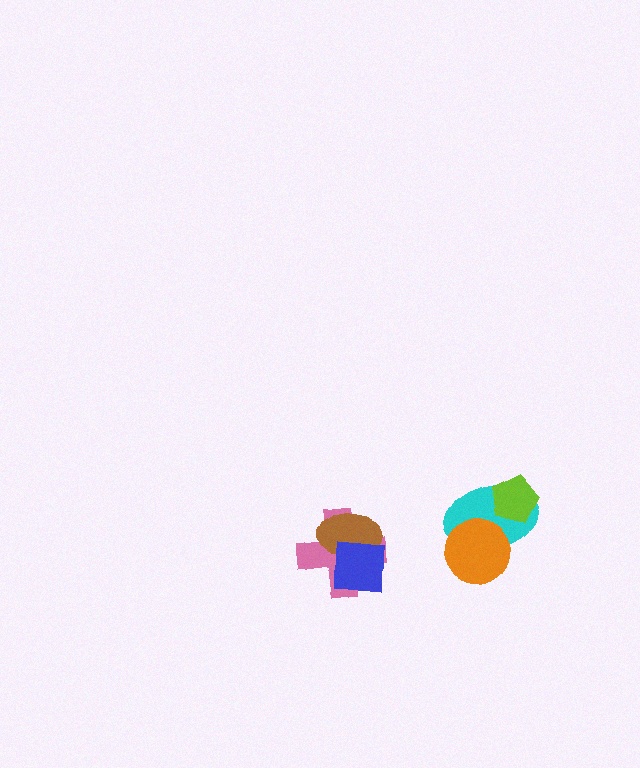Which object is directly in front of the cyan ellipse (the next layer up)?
The orange circle is directly in front of the cyan ellipse.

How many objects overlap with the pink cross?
2 objects overlap with the pink cross.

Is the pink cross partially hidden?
Yes, it is partially covered by another shape.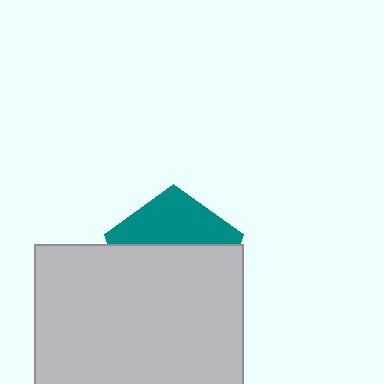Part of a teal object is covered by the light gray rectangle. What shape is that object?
It is a pentagon.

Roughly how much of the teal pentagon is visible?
A small part of it is visible (roughly 37%).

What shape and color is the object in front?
The object in front is a light gray rectangle.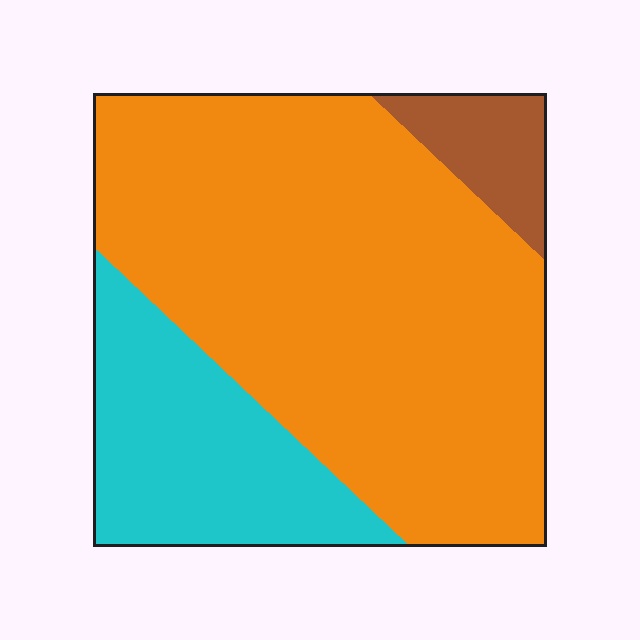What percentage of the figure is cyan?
Cyan covers roughly 25% of the figure.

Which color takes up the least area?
Brown, at roughly 5%.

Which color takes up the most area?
Orange, at roughly 70%.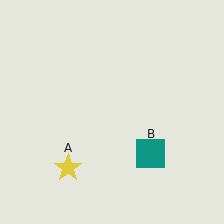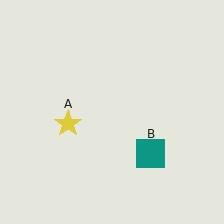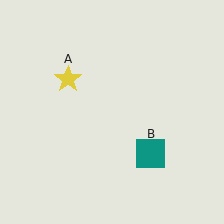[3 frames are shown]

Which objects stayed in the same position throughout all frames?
Teal square (object B) remained stationary.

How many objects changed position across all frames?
1 object changed position: yellow star (object A).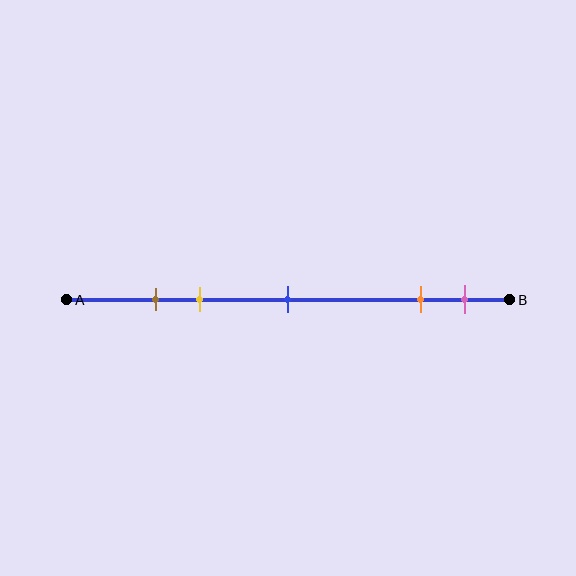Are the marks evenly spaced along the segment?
No, the marks are not evenly spaced.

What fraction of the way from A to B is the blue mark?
The blue mark is approximately 50% (0.5) of the way from A to B.